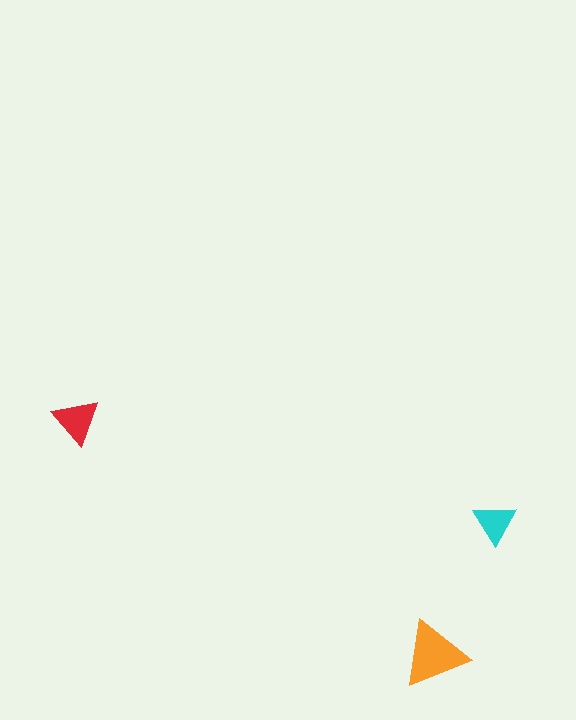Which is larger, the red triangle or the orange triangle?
The orange one.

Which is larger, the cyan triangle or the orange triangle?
The orange one.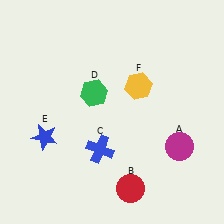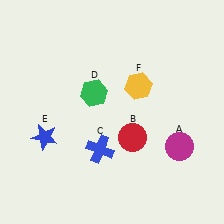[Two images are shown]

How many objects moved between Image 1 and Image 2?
1 object moved between the two images.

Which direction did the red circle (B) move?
The red circle (B) moved up.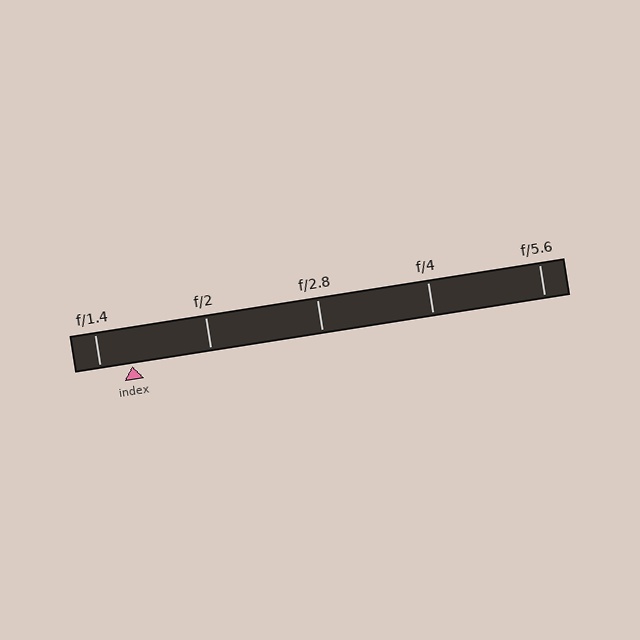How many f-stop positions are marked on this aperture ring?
There are 5 f-stop positions marked.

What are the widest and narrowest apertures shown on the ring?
The widest aperture shown is f/1.4 and the narrowest is f/5.6.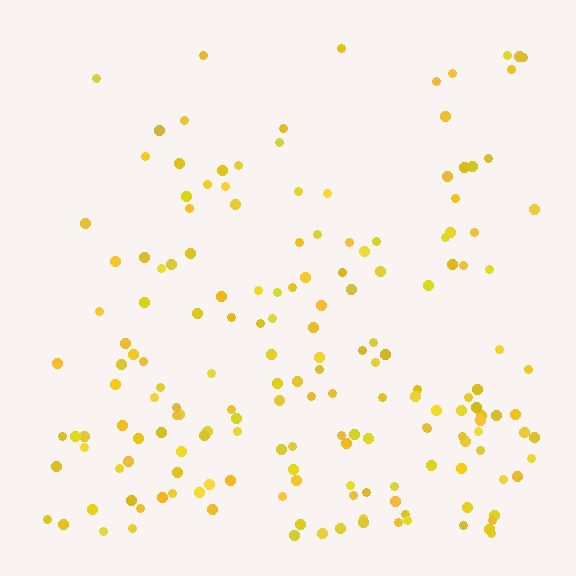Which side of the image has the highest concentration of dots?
The bottom.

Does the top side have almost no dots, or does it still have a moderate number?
Still a moderate number, just noticeably fewer than the bottom.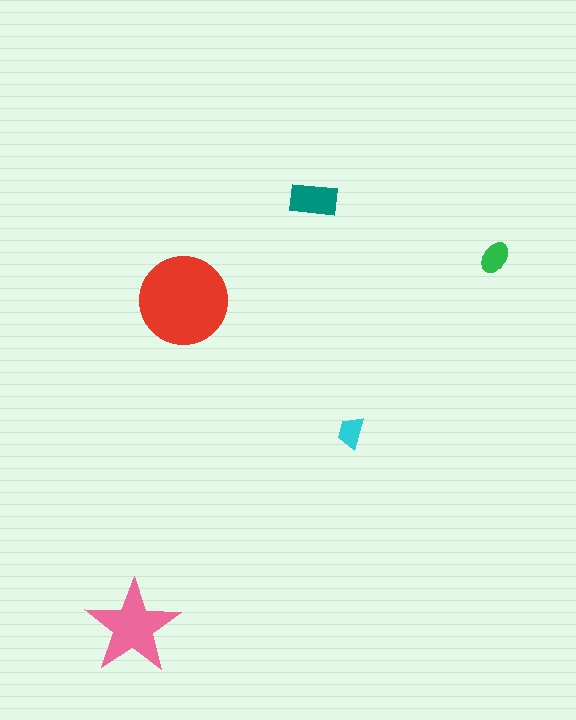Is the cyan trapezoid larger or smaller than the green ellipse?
Smaller.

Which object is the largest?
The red circle.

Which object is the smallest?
The cyan trapezoid.